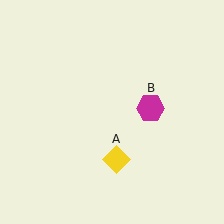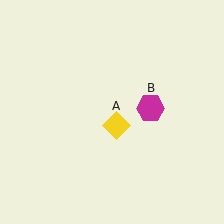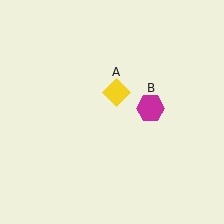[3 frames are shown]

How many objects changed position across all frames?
1 object changed position: yellow diamond (object A).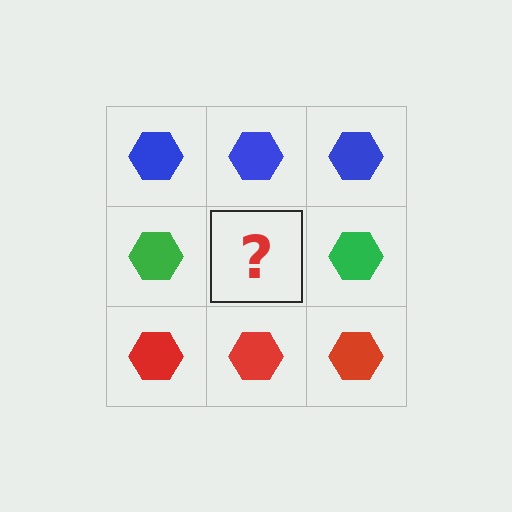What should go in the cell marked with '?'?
The missing cell should contain a green hexagon.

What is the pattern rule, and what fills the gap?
The rule is that each row has a consistent color. The gap should be filled with a green hexagon.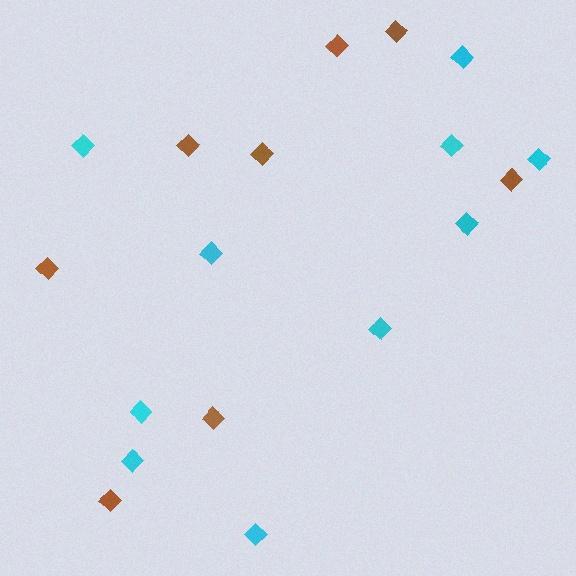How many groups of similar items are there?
There are 2 groups: one group of brown diamonds (8) and one group of cyan diamonds (10).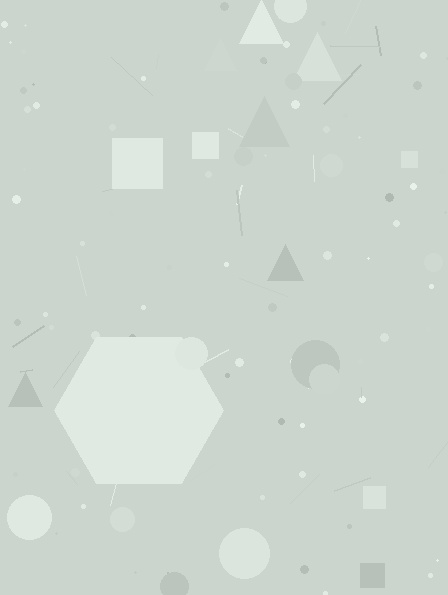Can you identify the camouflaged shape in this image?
The camouflaged shape is a hexagon.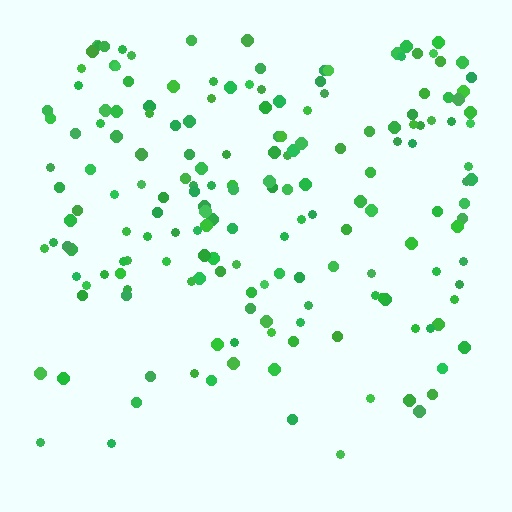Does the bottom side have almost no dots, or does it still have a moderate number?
Still a moderate number, just noticeably fewer than the top.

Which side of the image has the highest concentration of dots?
The top.